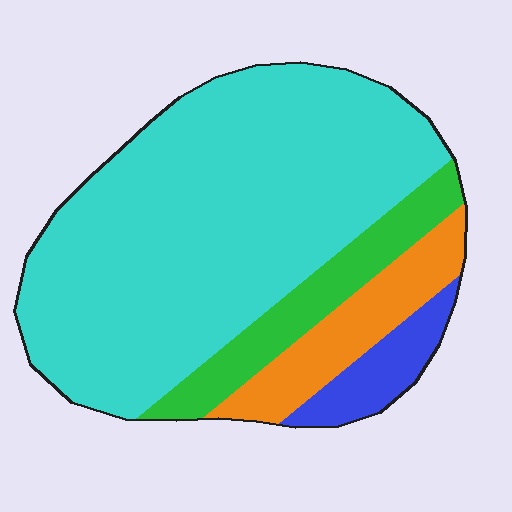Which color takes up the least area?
Blue, at roughly 5%.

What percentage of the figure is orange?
Orange covers 12% of the figure.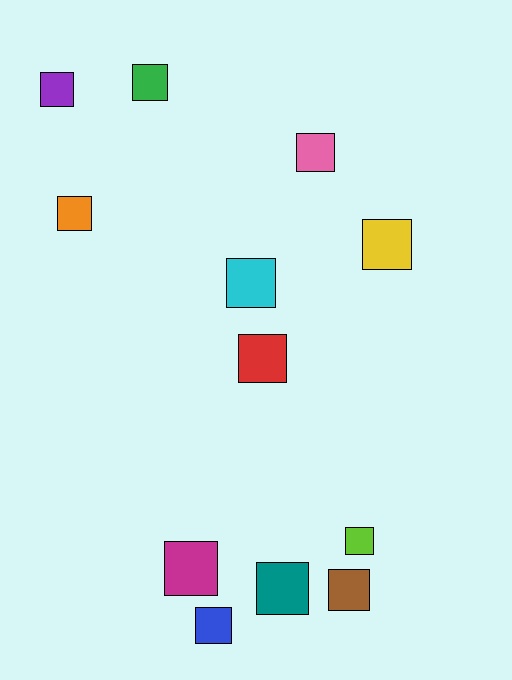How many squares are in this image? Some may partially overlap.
There are 12 squares.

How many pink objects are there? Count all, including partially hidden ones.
There is 1 pink object.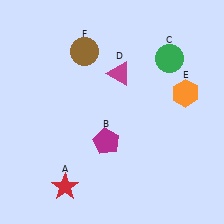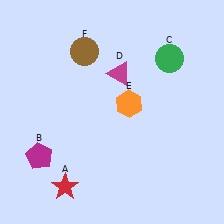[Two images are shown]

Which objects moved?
The objects that moved are: the magenta pentagon (B), the orange hexagon (E).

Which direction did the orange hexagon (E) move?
The orange hexagon (E) moved left.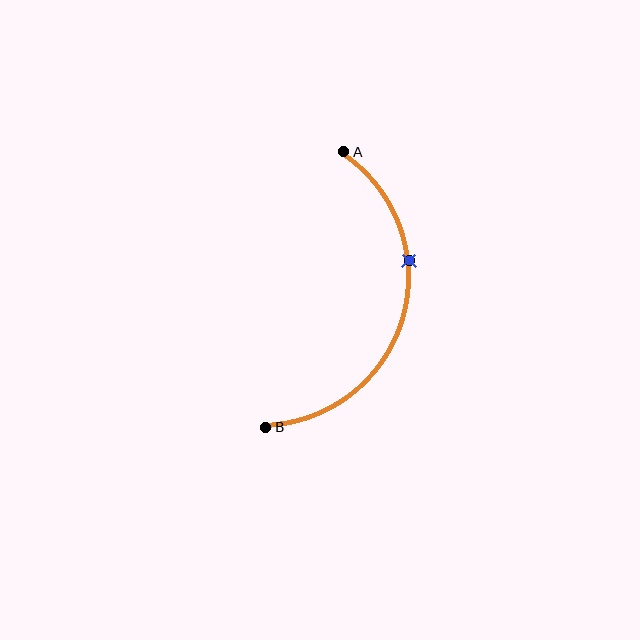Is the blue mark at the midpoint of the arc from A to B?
No. The blue mark lies on the arc but is closer to endpoint A. The arc midpoint would be at the point on the curve equidistant along the arc from both A and B.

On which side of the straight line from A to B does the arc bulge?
The arc bulges to the right of the straight line connecting A and B.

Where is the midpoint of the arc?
The arc midpoint is the point on the curve farthest from the straight line joining A and B. It sits to the right of that line.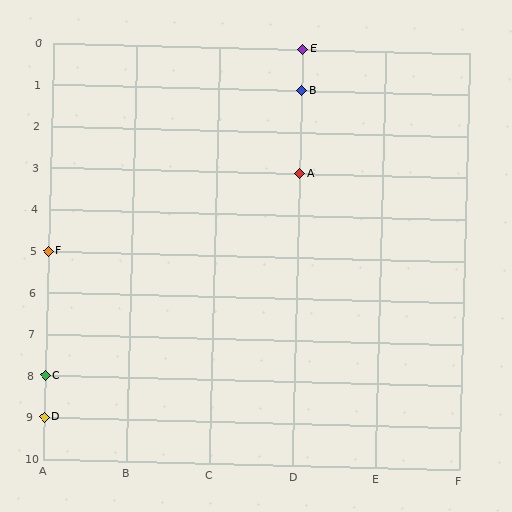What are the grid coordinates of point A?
Point A is at grid coordinates (D, 3).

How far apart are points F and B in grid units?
Points F and B are 3 columns and 4 rows apart (about 5.0 grid units diagonally).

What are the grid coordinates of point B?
Point B is at grid coordinates (D, 1).